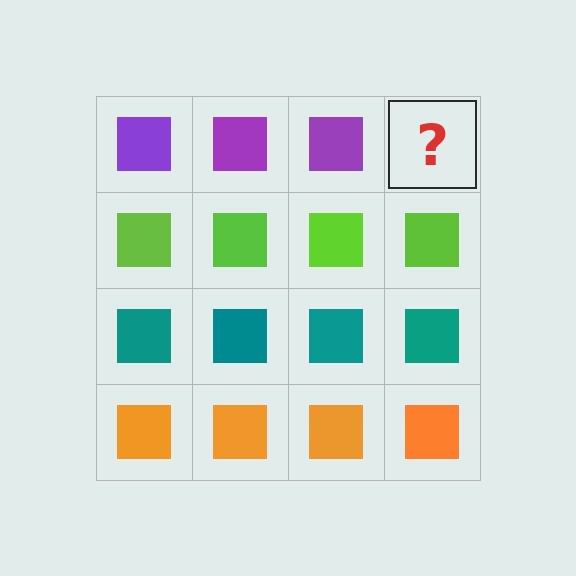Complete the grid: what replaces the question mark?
The question mark should be replaced with a purple square.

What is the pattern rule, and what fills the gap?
The rule is that each row has a consistent color. The gap should be filled with a purple square.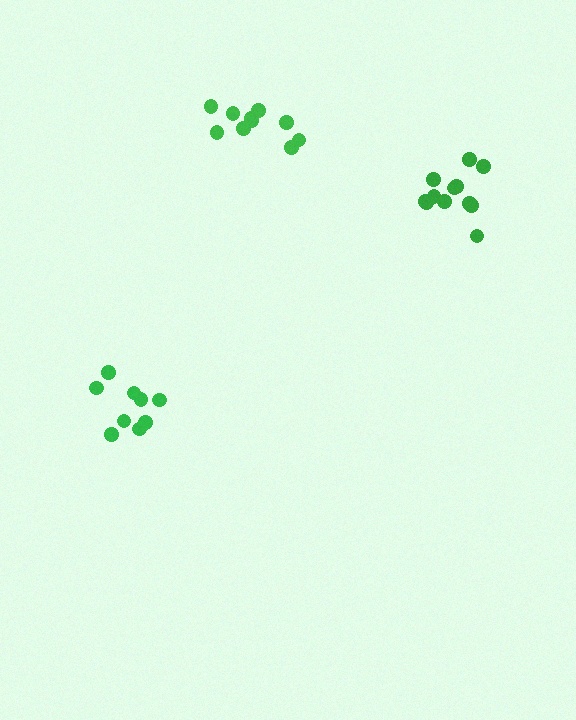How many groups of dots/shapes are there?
There are 3 groups.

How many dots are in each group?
Group 1: 10 dots, Group 2: 12 dots, Group 3: 9 dots (31 total).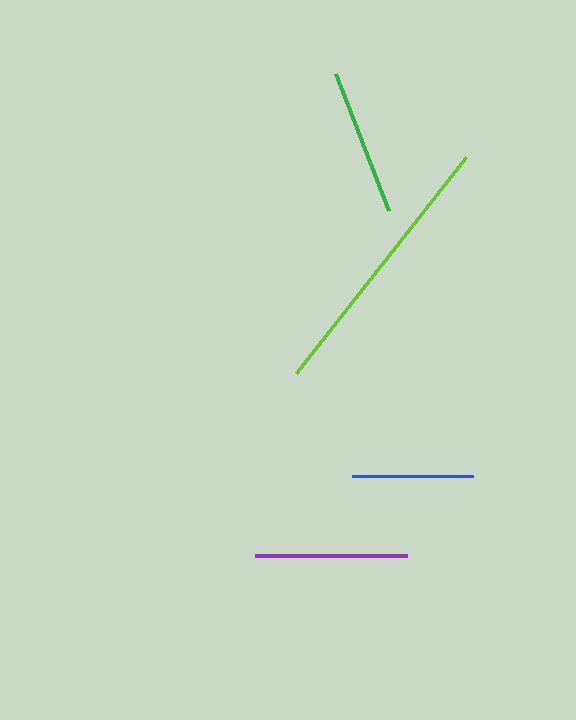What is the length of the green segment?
The green segment is approximately 147 pixels long.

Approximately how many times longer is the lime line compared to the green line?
The lime line is approximately 1.9 times the length of the green line.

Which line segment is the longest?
The lime line is the longest at approximately 275 pixels.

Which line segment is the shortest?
The blue line is the shortest at approximately 121 pixels.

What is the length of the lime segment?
The lime segment is approximately 275 pixels long.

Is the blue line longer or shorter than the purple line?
The purple line is longer than the blue line.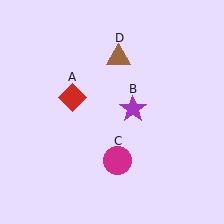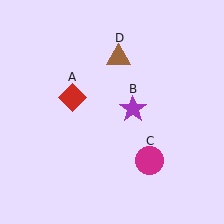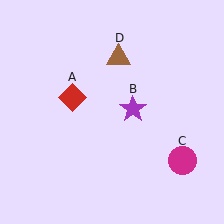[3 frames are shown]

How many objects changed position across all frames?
1 object changed position: magenta circle (object C).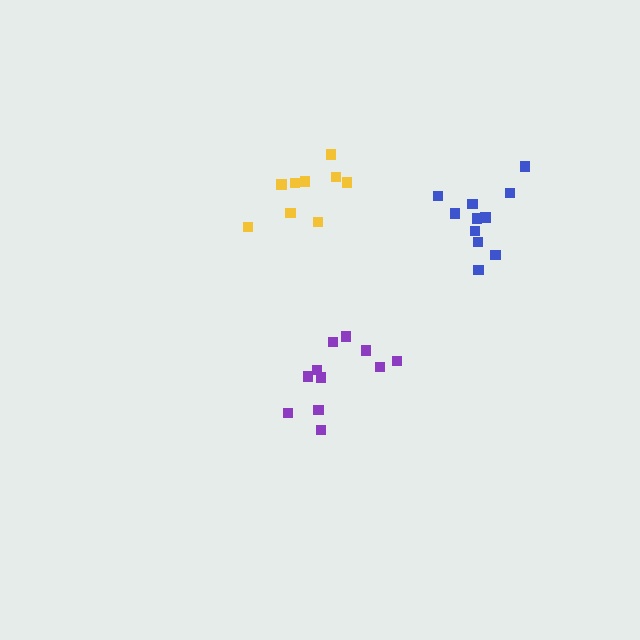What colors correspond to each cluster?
The clusters are colored: blue, purple, yellow.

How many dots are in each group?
Group 1: 11 dots, Group 2: 11 dots, Group 3: 9 dots (31 total).